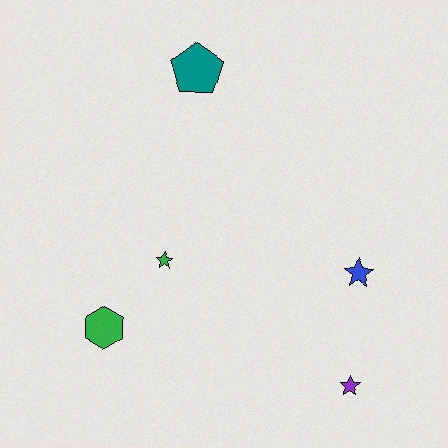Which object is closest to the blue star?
The purple star is closest to the blue star.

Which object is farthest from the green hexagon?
The teal pentagon is farthest from the green hexagon.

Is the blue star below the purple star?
No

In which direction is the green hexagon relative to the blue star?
The green hexagon is to the left of the blue star.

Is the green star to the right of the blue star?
No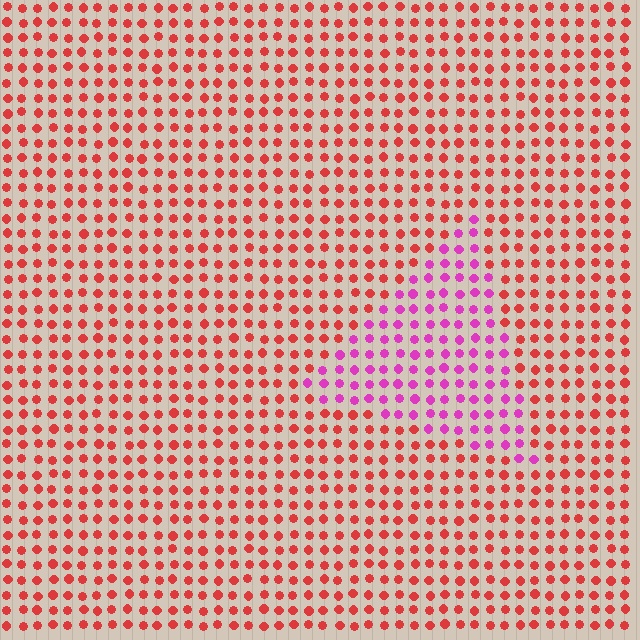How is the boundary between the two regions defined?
The boundary is defined purely by a slight shift in hue (about 49 degrees). Spacing, size, and orientation are identical on both sides.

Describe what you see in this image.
The image is filled with small red elements in a uniform arrangement. A triangle-shaped region is visible where the elements are tinted to a slightly different hue, forming a subtle color boundary.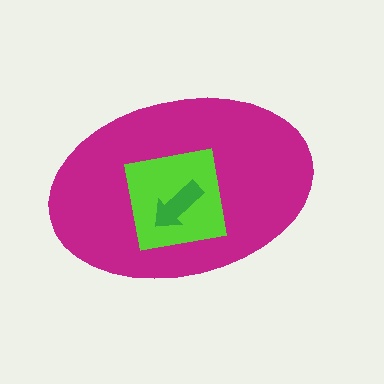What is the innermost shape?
The green arrow.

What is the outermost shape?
The magenta ellipse.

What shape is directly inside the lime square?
The green arrow.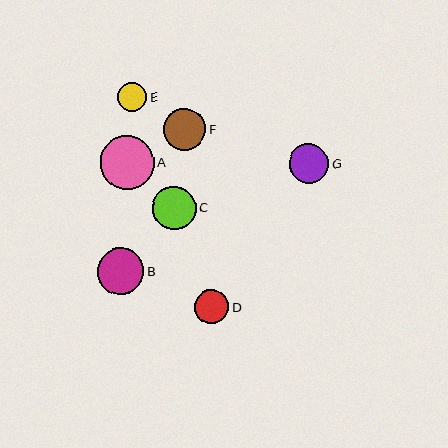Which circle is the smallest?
Circle E is the smallest with a size of approximately 29 pixels.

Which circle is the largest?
Circle A is the largest with a size of approximately 54 pixels.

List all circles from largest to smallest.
From largest to smallest: A, B, C, F, G, D, E.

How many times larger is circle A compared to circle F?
Circle A is approximately 1.3 times the size of circle F.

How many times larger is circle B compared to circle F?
Circle B is approximately 1.1 times the size of circle F.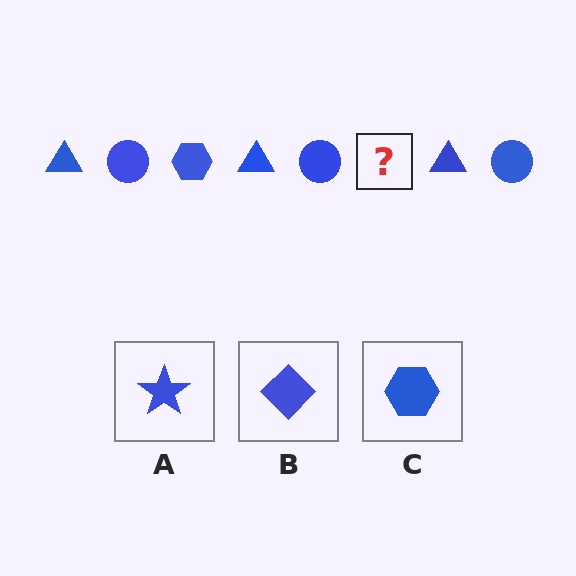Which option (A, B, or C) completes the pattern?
C.